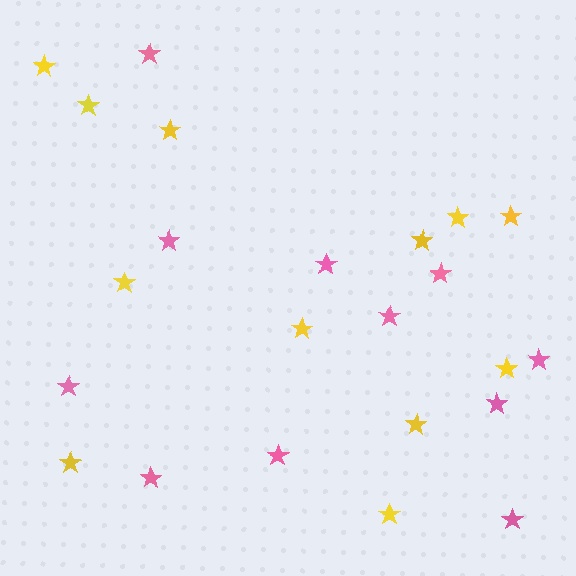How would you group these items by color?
There are 2 groups: one group of pink stars (11) and one group of yellow stars (12).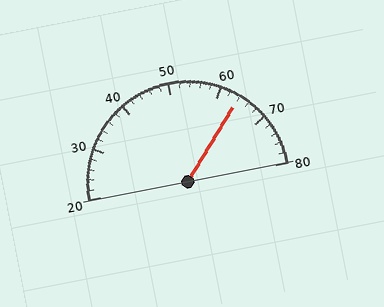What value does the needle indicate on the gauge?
The needle indicates approximately 64.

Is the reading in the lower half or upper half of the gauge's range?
The reading is in the upper half of the range (20 to 80).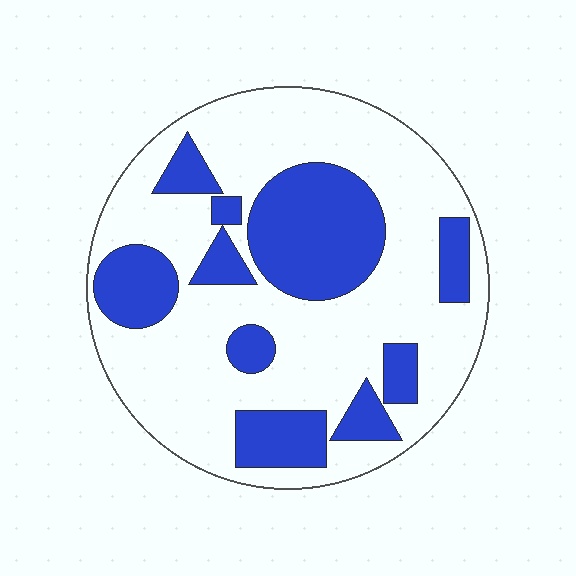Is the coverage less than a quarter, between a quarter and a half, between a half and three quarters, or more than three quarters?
Between a quarter and a half.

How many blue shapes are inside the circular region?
10.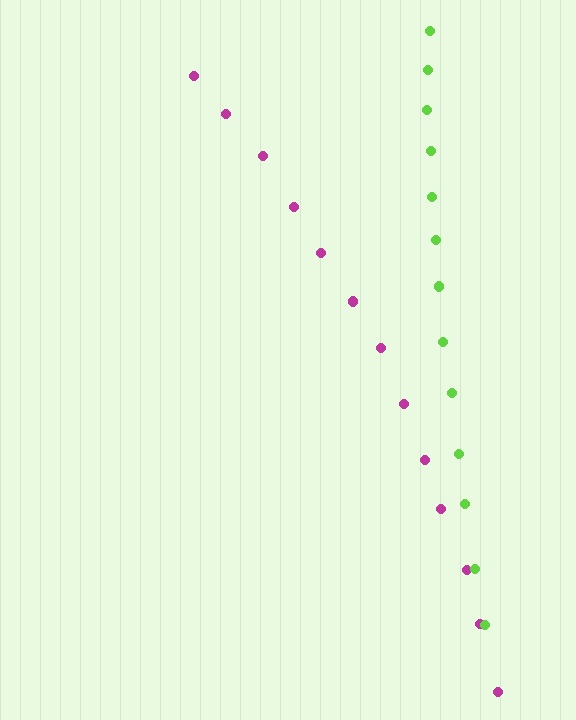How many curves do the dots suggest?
There are 2 distinct paths.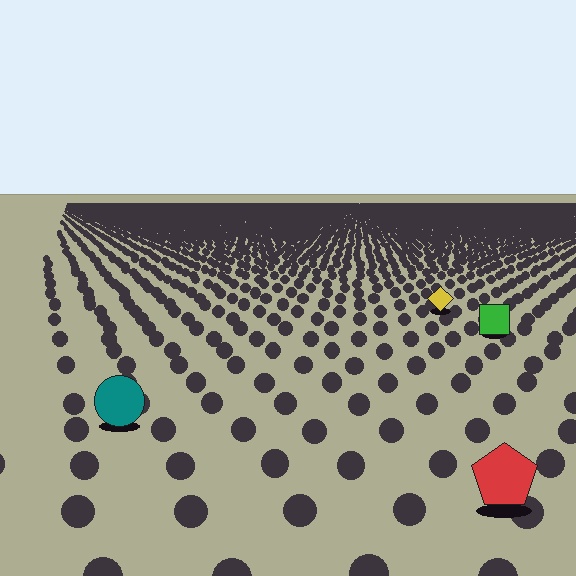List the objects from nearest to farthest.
From nearest to farthest: the red pentagon, the teal circle, the green square, the yellow diamond.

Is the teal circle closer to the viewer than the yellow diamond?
Yes. The teal circle is closer — you can tell from the texture gradient: the ground texture is coarser near it.